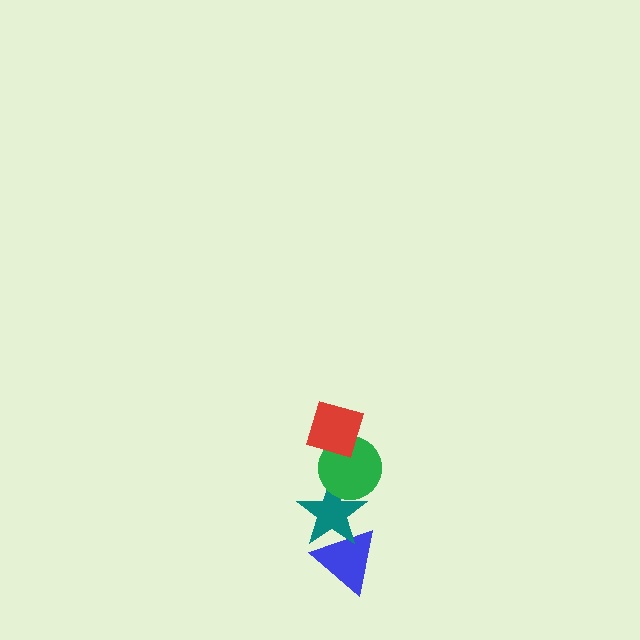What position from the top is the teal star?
The teal star is 3rd from the top.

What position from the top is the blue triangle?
The blue triangle is 4th from the top.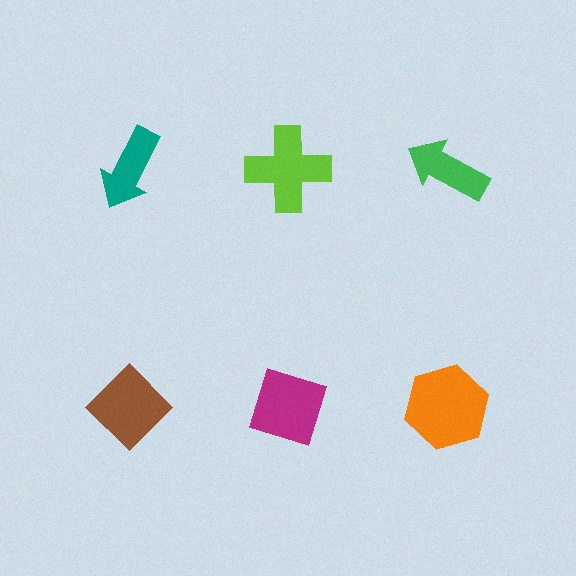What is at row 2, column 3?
An orange hexagon.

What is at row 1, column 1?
A teal arrow.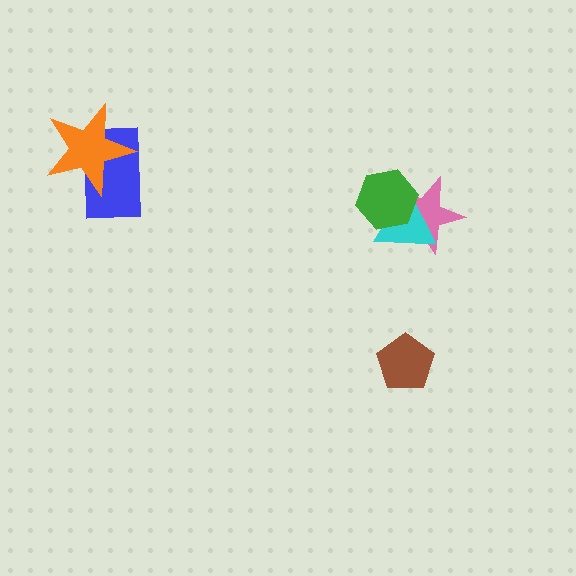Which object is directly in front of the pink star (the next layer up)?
The cyan triangle is directly in front of the pink star.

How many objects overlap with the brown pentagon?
0 objects overlap with the brown pentagon.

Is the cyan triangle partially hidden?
Yes, it is partially covered by another shape.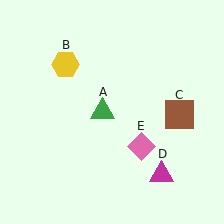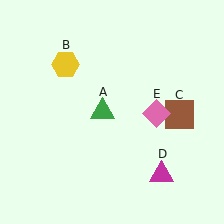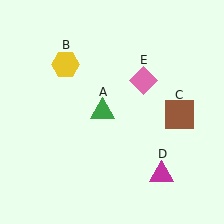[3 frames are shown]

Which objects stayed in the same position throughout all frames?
Green triangle (object A) and yellow hexagon (object B) and brown square (object C) and magenta triangle (object D) remained stationary.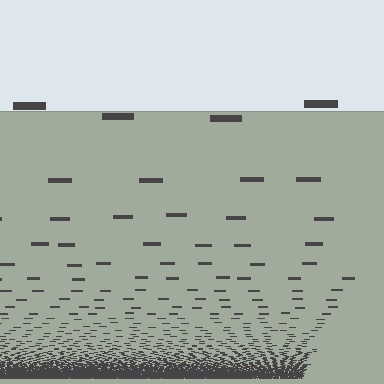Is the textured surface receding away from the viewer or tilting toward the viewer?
The surface appears to tilt toward the viewer. Texture elements get larger and sparser toward the top.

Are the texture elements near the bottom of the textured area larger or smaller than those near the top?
Smaller. The gradient is inverted — elements near the bottom are smaller and denser.